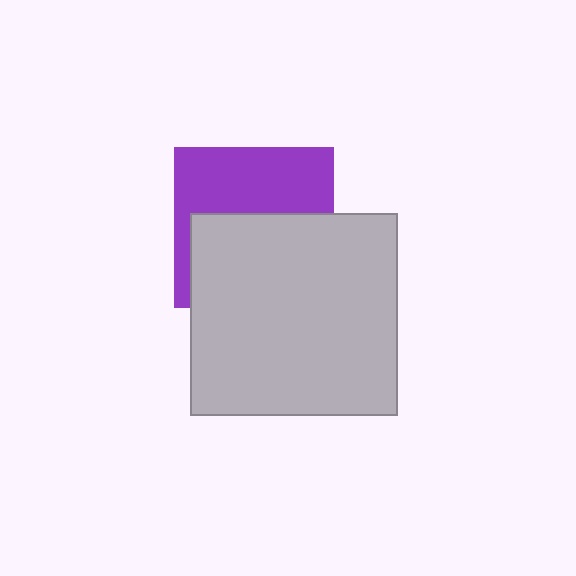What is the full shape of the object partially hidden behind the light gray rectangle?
The partially hidden object is a purple square.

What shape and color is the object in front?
The object in front is a light gray rectangle.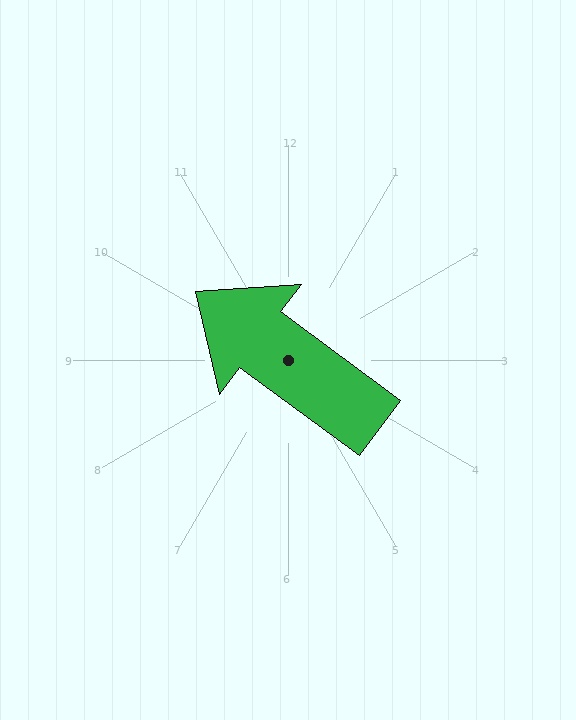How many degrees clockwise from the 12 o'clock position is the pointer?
Approximately 306 degrees.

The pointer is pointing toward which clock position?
Roughly 10 o'clock.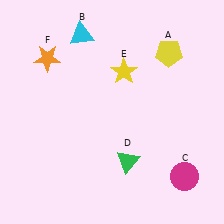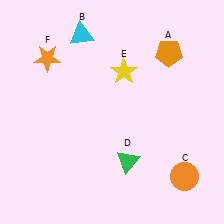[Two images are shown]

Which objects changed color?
A changed from yellow to orange. C changed from magenta to orange.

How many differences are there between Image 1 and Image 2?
There are 2 differences between the two images.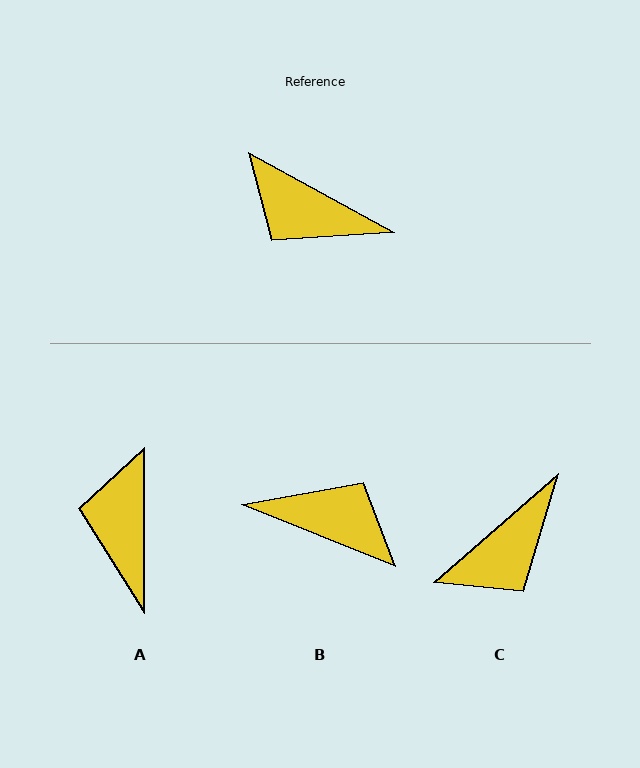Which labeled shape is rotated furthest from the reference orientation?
B, about 173 degrees away.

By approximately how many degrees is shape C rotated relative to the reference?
Approximately 70 degrees counter-clockwise.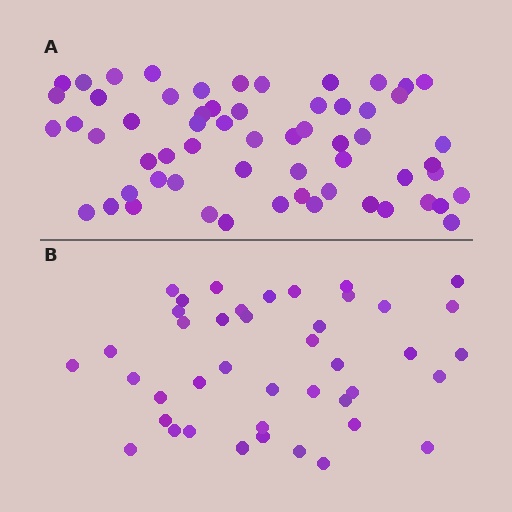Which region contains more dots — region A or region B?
Region A (the top region) has more dots.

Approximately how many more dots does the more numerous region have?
Region A has approximately 20 more dots than region B.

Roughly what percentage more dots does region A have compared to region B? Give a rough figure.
About 45% more.